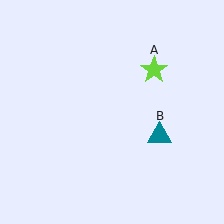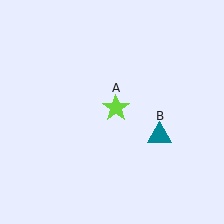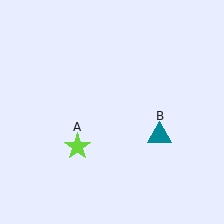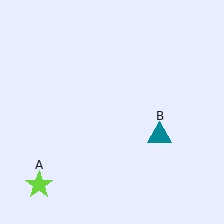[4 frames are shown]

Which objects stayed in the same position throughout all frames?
Teal triangle (object B) remained stationary.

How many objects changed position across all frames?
1 object changed position: lime star (object A).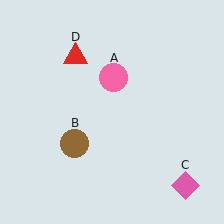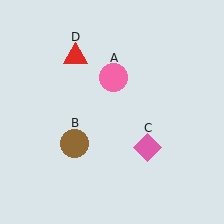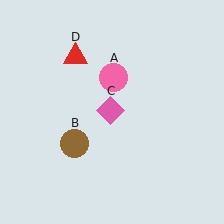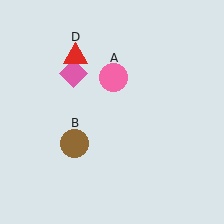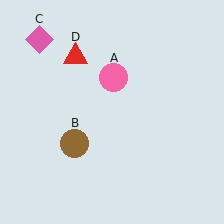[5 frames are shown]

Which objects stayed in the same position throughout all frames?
Pink circle (object A) and brown circle (object B) and red triangle (object D) remained stationary.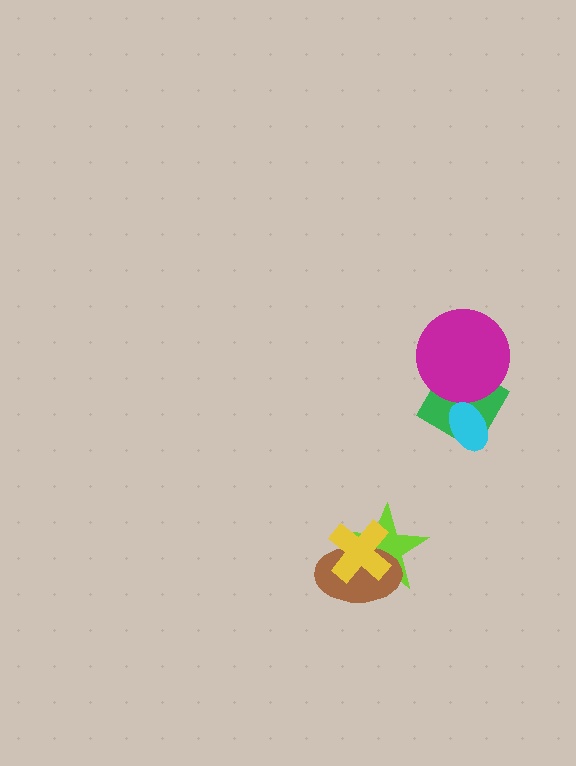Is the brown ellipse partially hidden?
Yes, it is partially covered by another shape.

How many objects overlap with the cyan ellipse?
1 object overlaps with the cyan ellipse.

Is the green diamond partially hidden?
Yes, it is partially covered by another shape.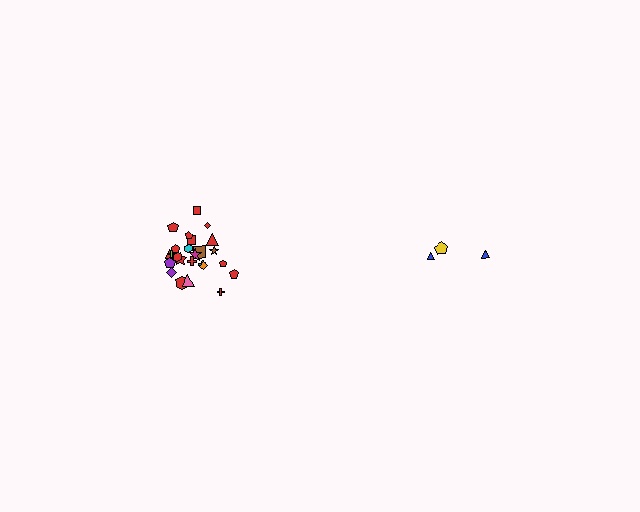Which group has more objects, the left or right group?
The left group.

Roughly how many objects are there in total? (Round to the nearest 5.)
Roughly 30 objects in total.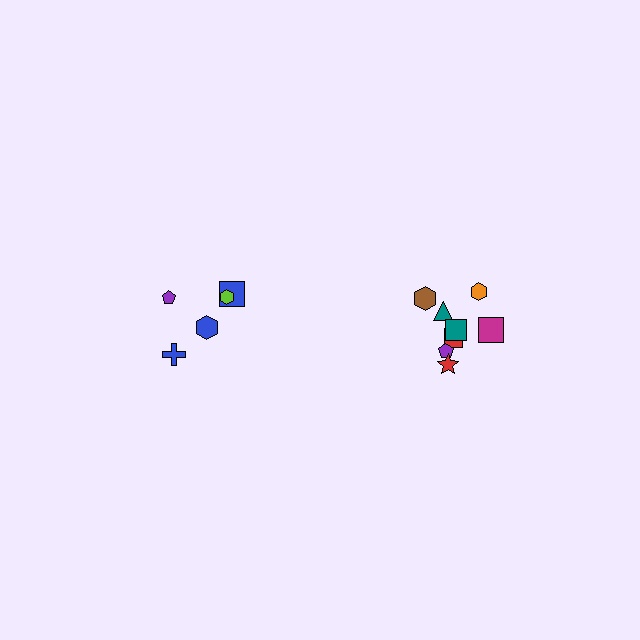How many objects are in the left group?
There are 5 objects.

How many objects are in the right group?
There are 8 objects.